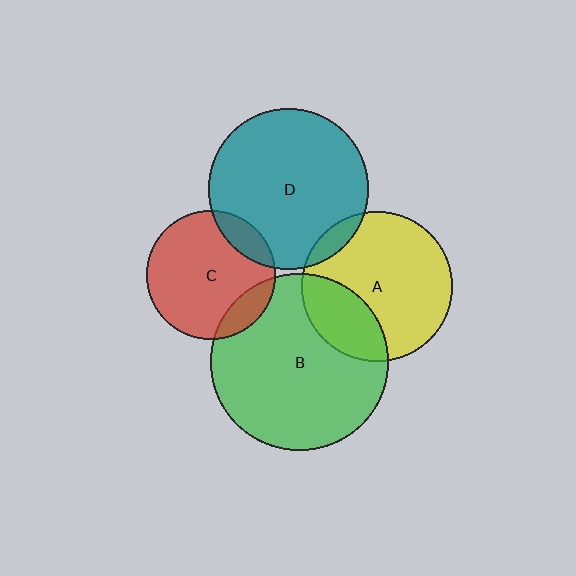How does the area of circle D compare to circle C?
Approximately 1.5 times.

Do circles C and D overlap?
Yes.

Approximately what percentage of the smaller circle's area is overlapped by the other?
Approximately 15%.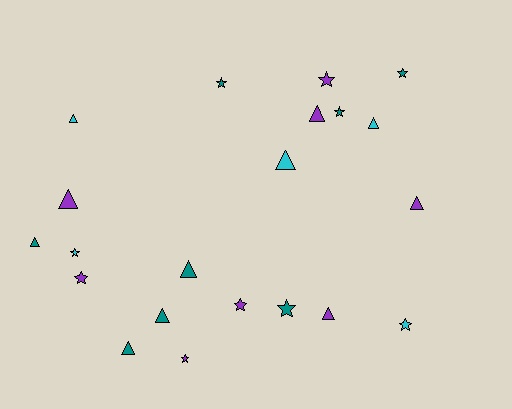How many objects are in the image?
There are 21 objects.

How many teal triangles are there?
There are 4 teal triangles.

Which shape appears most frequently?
Triangle, with 11 objects.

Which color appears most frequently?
Teal, with 8 objects.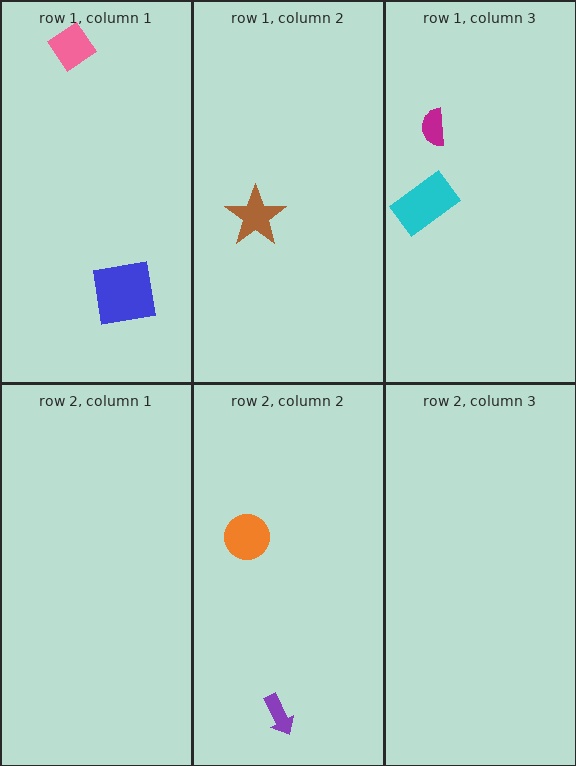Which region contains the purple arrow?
The row 2, column 2 region.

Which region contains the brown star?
The row 1, column 2 region.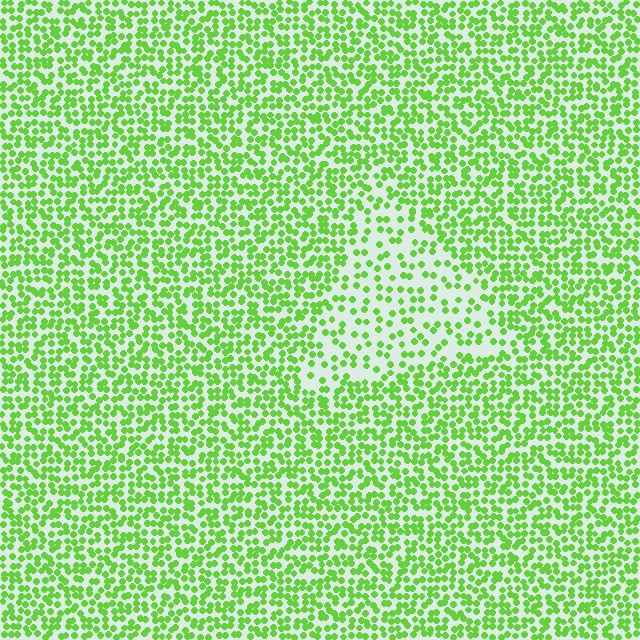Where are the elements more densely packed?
The elements are more densely packed outside the triangle boundary.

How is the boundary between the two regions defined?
The boundary is defined by a change in element density (approximately 2.0x ratio). All elements are the same color, size, and shape.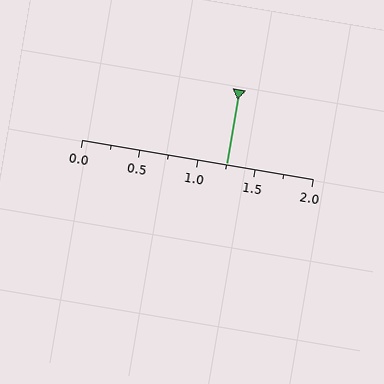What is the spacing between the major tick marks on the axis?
The major ticks are spaced 0.5 apart.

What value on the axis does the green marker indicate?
The marker indicates approximately 1.25.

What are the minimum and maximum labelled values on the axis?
The axis runs from 0.0 to 2.0.